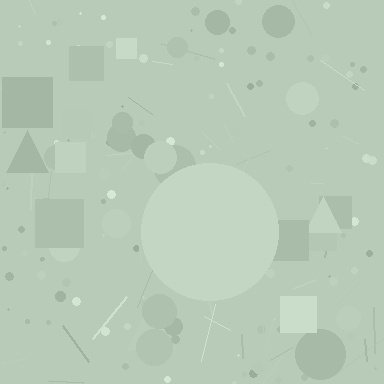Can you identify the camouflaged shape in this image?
The camouflaged shape is a circle.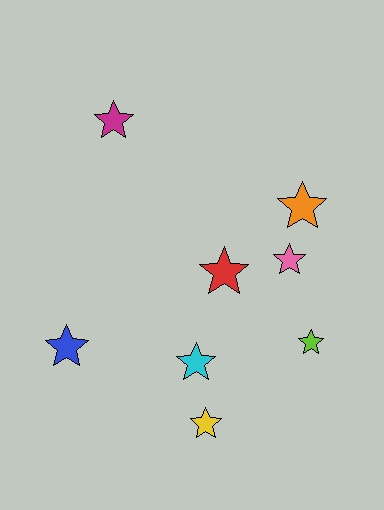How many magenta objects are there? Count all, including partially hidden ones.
There is 1 magenta object.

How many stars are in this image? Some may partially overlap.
There are 8 stars.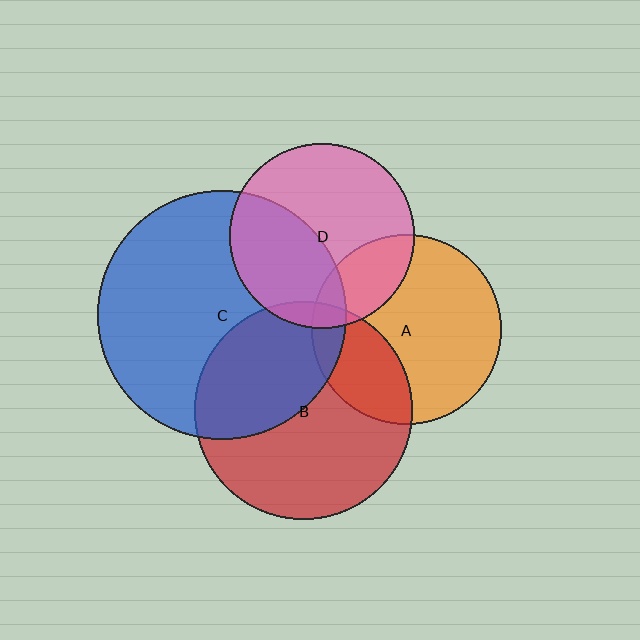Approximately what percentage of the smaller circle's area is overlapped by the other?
Approximately 40%.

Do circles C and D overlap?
Yes.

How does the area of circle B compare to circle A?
Approximately 1.3 times.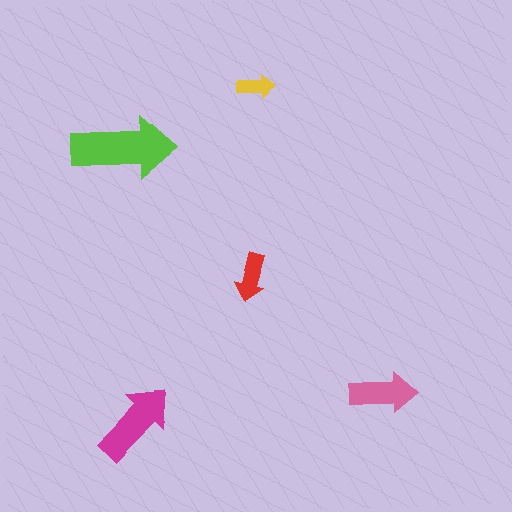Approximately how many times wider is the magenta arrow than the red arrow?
About 2 times wider.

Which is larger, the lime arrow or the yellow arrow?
The lime one.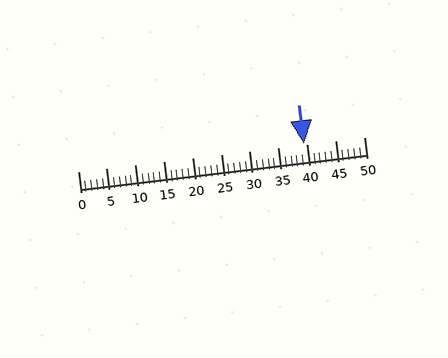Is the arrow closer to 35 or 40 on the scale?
The arrow is closer to 40.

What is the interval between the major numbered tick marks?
The major tick marks are spaced 5 units apart.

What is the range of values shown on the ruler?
The ruler shows values from 0 to 50.